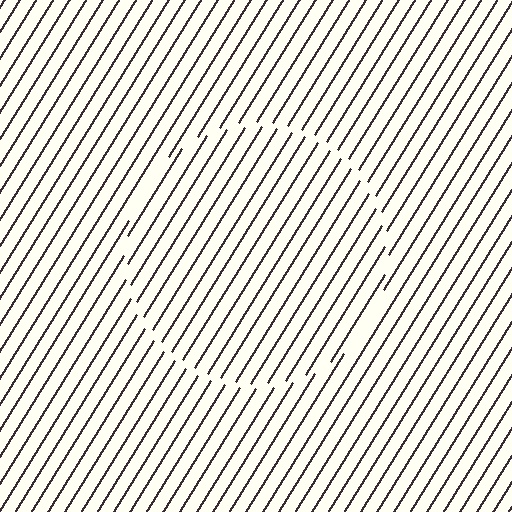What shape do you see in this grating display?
An illusory circle. The interior of the shape contains the same grating, shifted by half a period — the contour is defined by the phase discontinuity where line-ends from the inner and outer gratings abut.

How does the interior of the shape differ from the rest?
The interior of the shape contains the same grating, shifted by half a period — the contour is defined by the phase discontinuity where line-ends from the inner and outer gratings abut.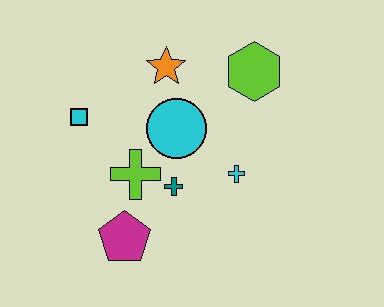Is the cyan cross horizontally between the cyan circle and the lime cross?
No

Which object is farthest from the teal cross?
The lime hexagon is farthest from the teal cross.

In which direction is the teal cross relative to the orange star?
The teal cross is below the orange star.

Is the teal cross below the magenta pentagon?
No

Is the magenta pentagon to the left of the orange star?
Yes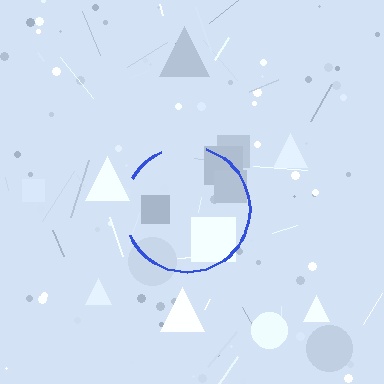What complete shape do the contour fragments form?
The contour fragments form a circle.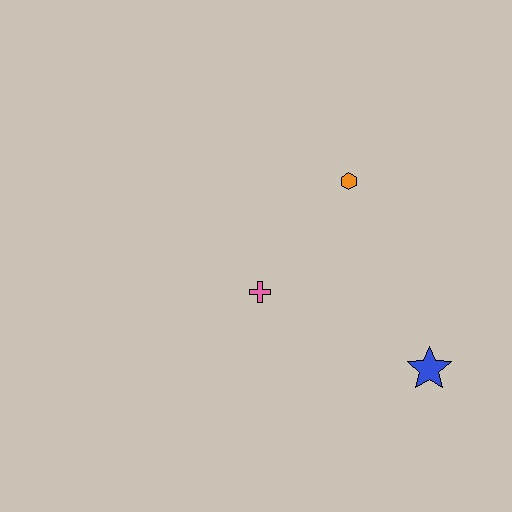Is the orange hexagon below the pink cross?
No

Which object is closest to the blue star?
The pink cross is closest to the blue star.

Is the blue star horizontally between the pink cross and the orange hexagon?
No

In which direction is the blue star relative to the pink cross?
The blue star is to the right of the pink cross.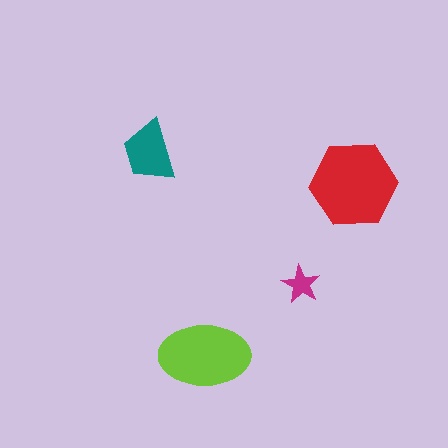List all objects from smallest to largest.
The magenta star, the teal trapezoid, the lime ellipse, the red hexagon.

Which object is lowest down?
The lime ellipse is bottommost.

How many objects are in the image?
There are 4 objects in the image.